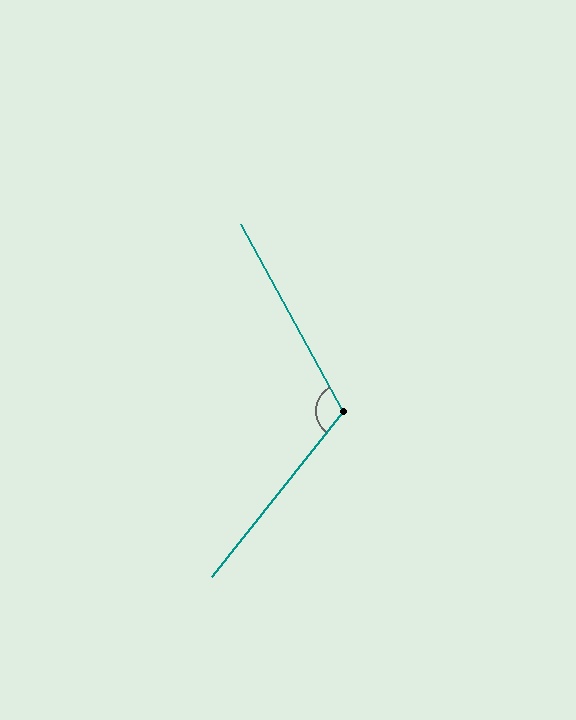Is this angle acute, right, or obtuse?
It is obtuse.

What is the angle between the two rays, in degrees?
Approximately 113 degrees.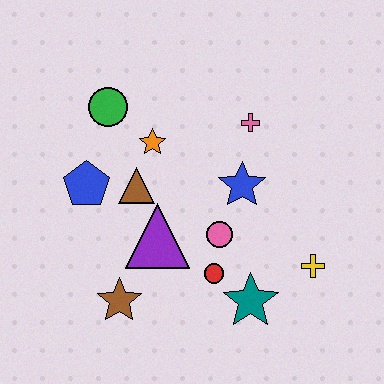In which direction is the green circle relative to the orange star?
The green circle is to the left of the orange star.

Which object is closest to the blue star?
The pink circle is closest to the blue star.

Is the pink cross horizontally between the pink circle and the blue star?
No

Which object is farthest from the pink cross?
The brown star is farthest from the pink cross.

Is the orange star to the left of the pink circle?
Yes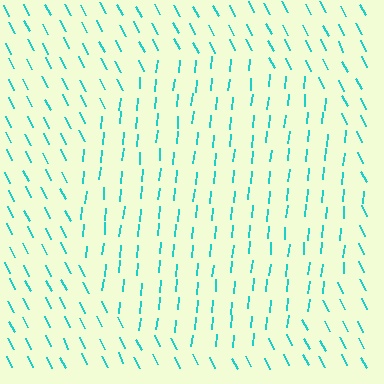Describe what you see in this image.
The image is filled with small cyan line segments. A circle region in the image has lines oriented differently from the surrounding lines, creating a visible texture boundary.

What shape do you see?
I see a circle.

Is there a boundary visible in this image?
Yes, there is a texture boundary formed by a change in line orientation.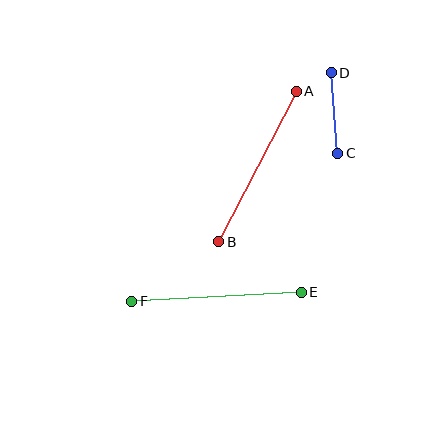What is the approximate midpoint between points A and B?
The midpoint is at approximately (257, 167) pixels.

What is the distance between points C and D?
The distance is approximately 81 pixels.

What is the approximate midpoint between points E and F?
The midpoint is at approximately (217, 297) pixels.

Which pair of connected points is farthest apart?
Points E and F are farthest apart.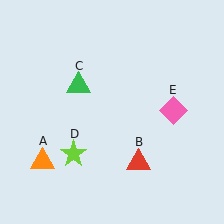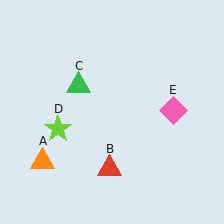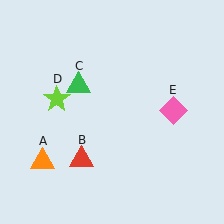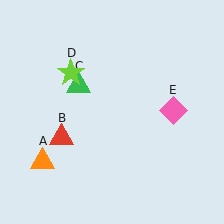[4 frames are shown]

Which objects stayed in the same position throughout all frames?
Orange triangle (object A) and green triangle (object C) and pink diamond (object E) remained stationary.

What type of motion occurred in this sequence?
The red triangle (object B), lime star (object D) rotated clockwise around the center of the scene.